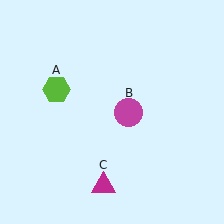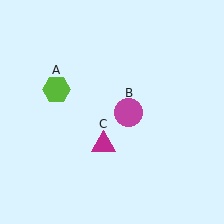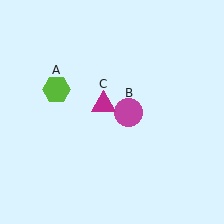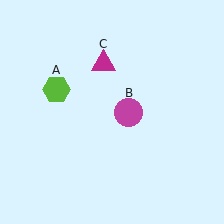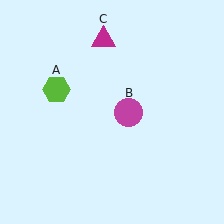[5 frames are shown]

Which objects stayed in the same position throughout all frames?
Lime hexagon (object A) and magenta circle (object B) remained stationary.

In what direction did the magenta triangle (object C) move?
The magenta triangle (object C) moved up.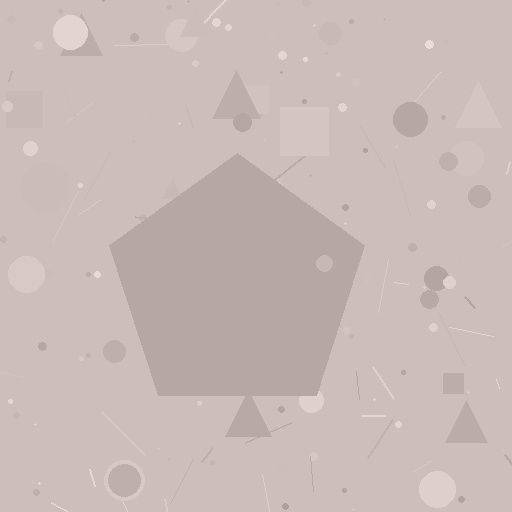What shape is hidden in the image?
A pentagon is hidden in the image.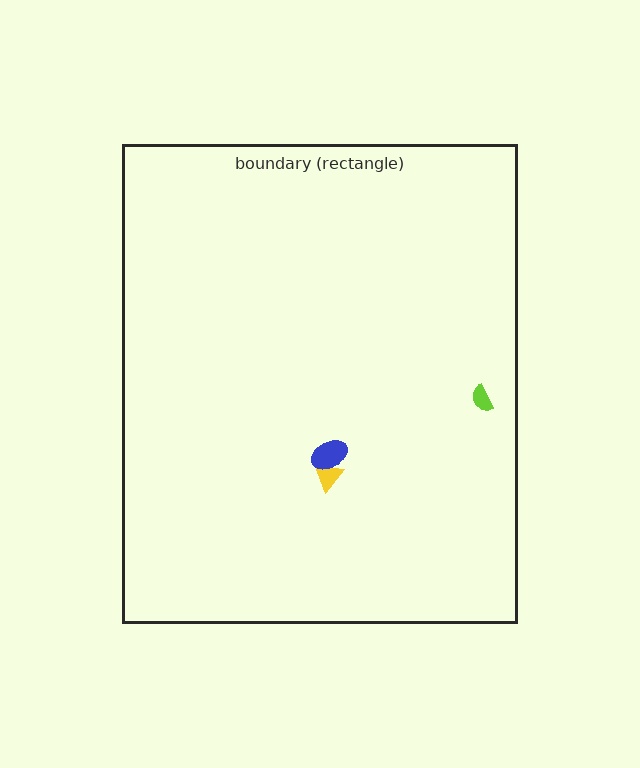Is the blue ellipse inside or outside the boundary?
Inside.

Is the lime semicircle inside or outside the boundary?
Inside.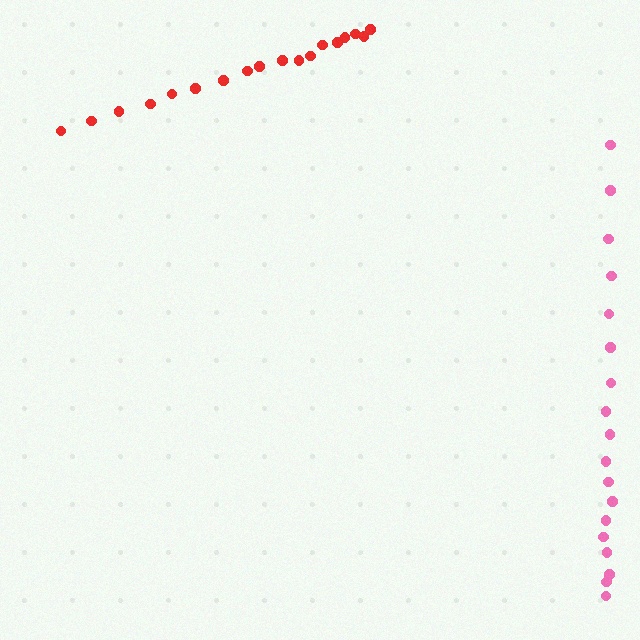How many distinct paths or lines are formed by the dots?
There are 2 distinct paths.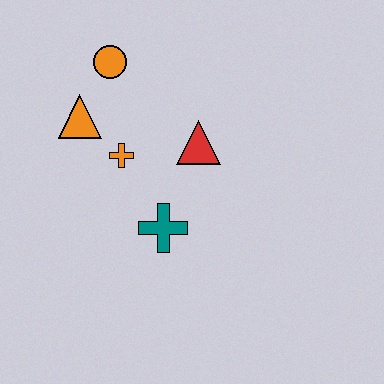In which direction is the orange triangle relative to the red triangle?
The orange triangle is to the left of the red triangle.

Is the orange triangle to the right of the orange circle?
No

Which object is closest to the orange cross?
The orange triangle is closest to the orange cross.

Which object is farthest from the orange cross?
The orange circle is farthest from the orange cross.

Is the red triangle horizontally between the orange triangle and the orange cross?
No